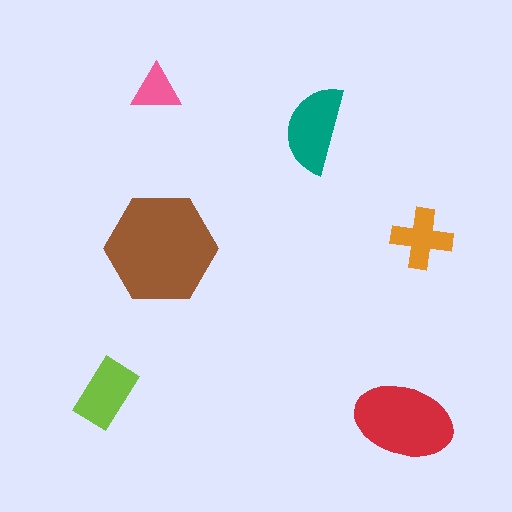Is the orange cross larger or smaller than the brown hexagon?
Smaller.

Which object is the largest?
The brown hexagon.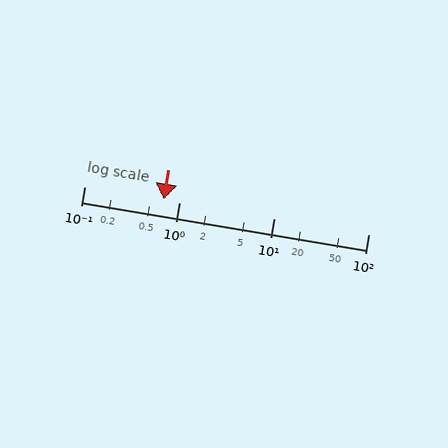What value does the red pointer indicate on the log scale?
The pointer indicates approximately 0.69.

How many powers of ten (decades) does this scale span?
The scale spans 3 decades, from 0.1 to 100.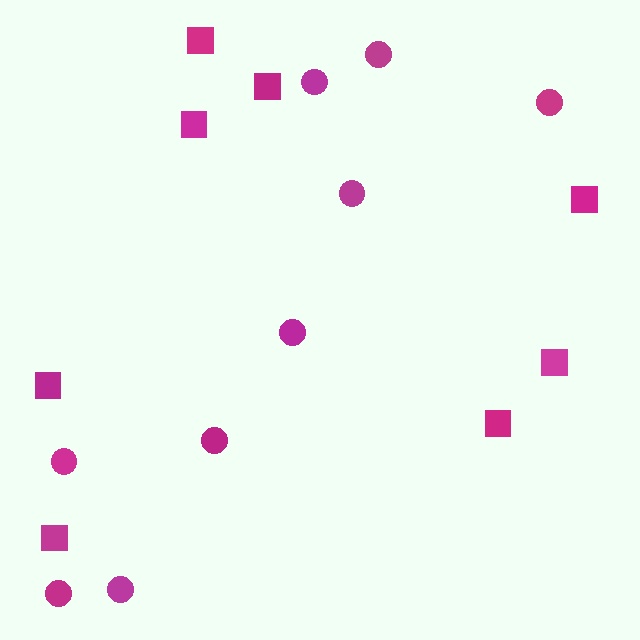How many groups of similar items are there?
There are 2 groups: one group of circles (9) and one group of squares (8).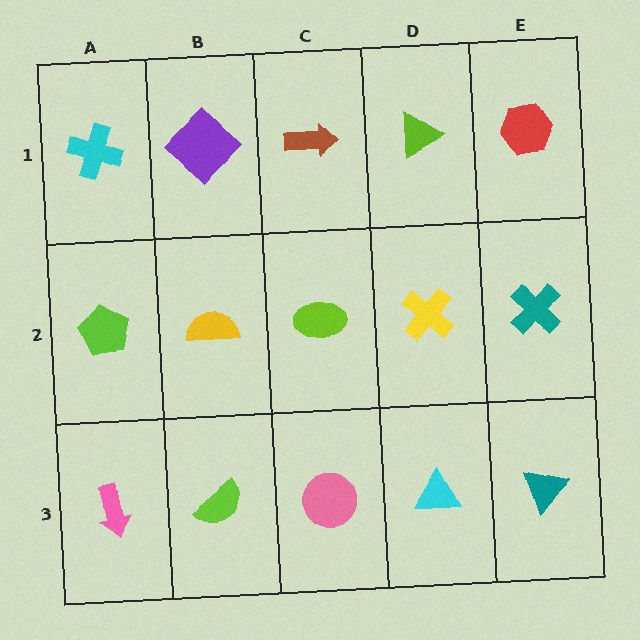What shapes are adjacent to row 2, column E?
A red hexagon (row 1, column E), a teal triangle (row 3, column E), a yellow cross (row 2, column D).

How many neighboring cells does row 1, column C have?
3.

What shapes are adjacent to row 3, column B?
A yellow semicircle (row 2, column B), a pink arrow (row 3, column A), a pink circle (row 3, column C).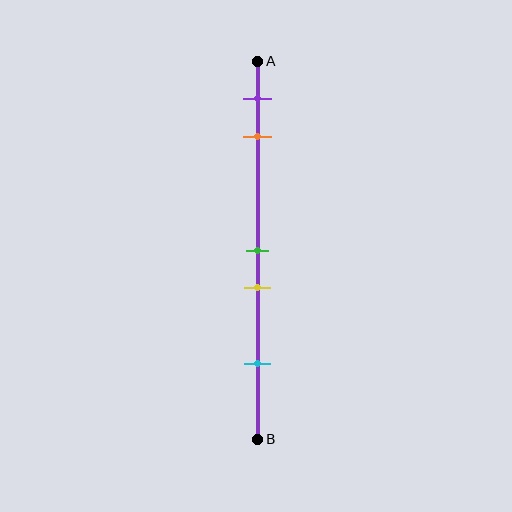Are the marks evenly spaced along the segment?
No, the marks are not evenly spaced.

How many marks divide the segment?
There are 5 marks dividing the segment.